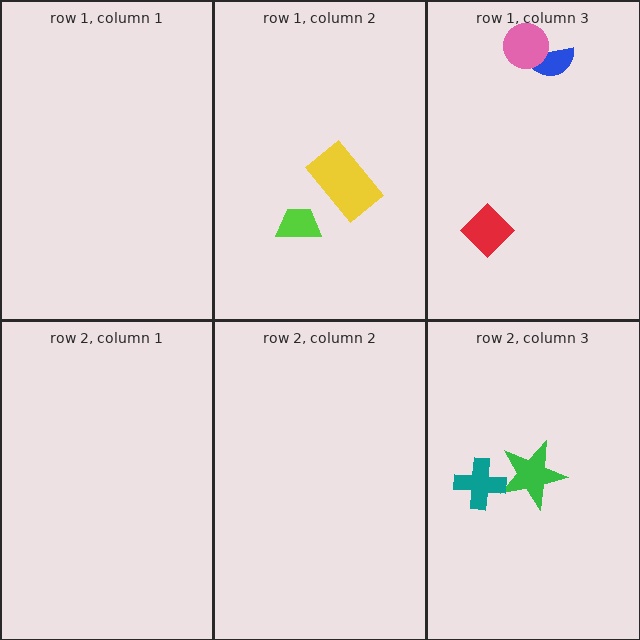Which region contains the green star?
The row 2, column 3 region.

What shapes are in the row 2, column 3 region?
The green star, the teal cross.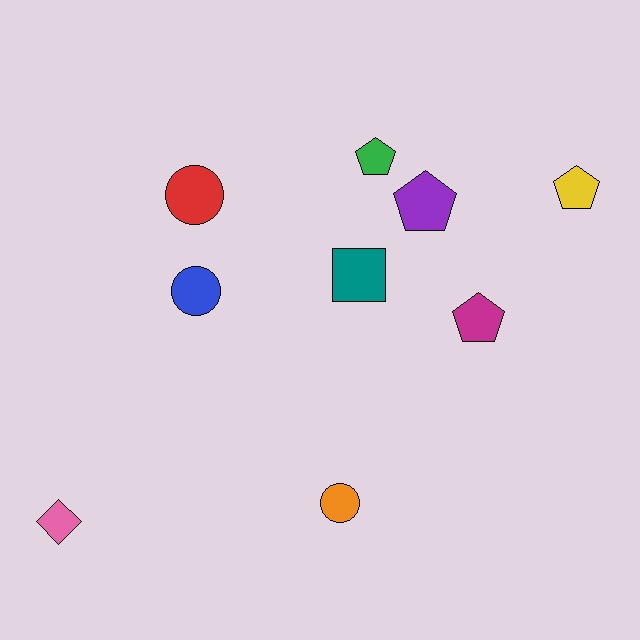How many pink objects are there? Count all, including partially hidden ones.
There is 1 pink object.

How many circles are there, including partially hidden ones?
There are 3 circles.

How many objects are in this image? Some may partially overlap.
There are 9 objects.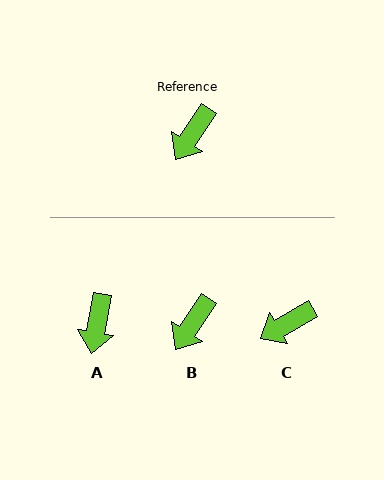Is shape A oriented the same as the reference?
No, it is off by about 23 degrees.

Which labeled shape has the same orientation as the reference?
B.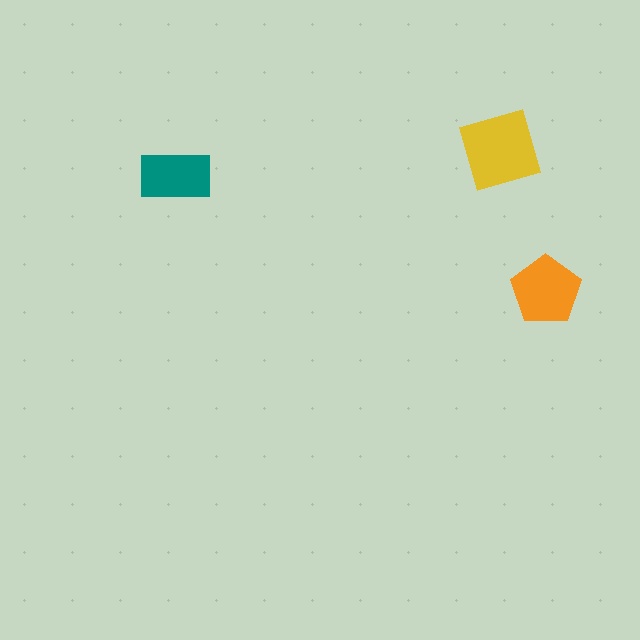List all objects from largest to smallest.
The yellow diamond, the orange pentagon, the teal rectangle.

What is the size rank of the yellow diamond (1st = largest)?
1st.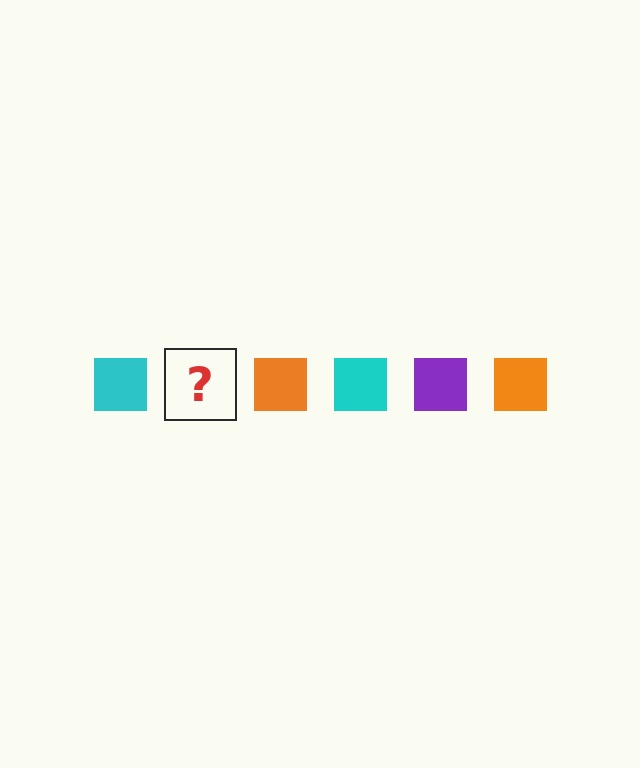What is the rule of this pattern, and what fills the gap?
The rule is that the pattern cycles through cyan, purple, orange squares. The gap should be filled with a purple square.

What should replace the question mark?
The question mark should be replaced with a purple square.